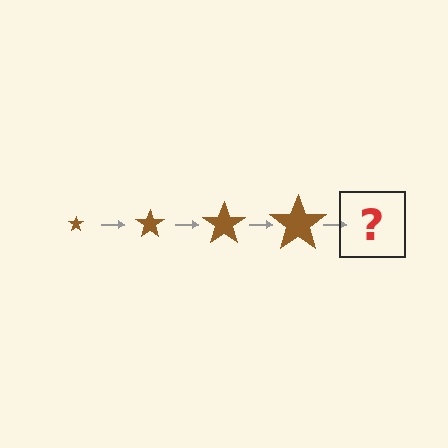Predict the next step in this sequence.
The next step is a brown star, larger than the previous one.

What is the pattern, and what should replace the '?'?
The pattern is that the star gets progressively larger each step. The '?' should be a brown star, larger than the previous one.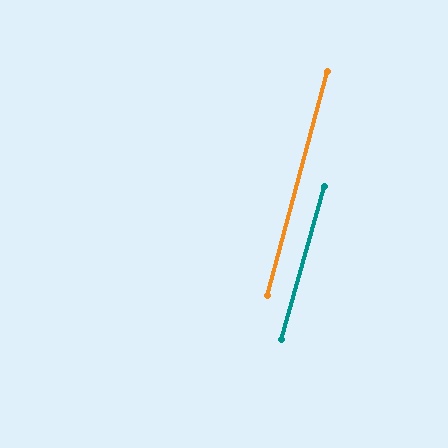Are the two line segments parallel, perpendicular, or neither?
Parallel — their directions differ by only 0.8°.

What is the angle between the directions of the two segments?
Approximately 1 degree.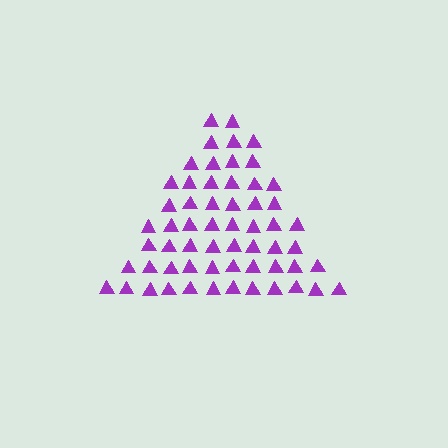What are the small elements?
The small elements are triangles.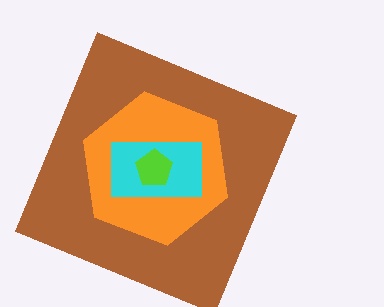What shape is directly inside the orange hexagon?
The cyan rectangle.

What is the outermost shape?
The brown square.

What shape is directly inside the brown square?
The orange hexagon.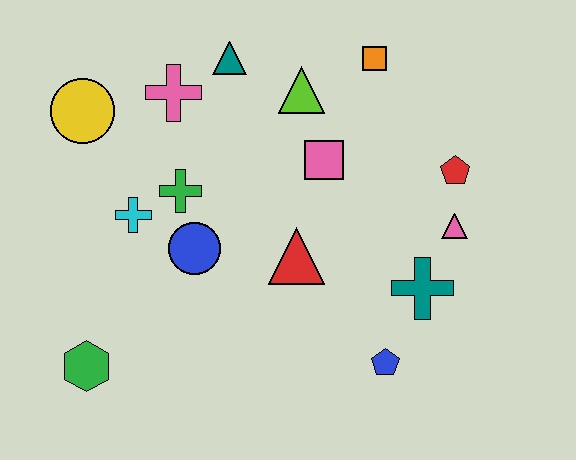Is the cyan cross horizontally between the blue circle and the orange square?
No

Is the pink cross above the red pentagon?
Yes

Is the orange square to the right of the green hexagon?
Yes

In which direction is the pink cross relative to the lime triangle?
The pink cross is to the left of the lime triangle.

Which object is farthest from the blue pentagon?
The yellow circle is farthest from the blue pentagon.